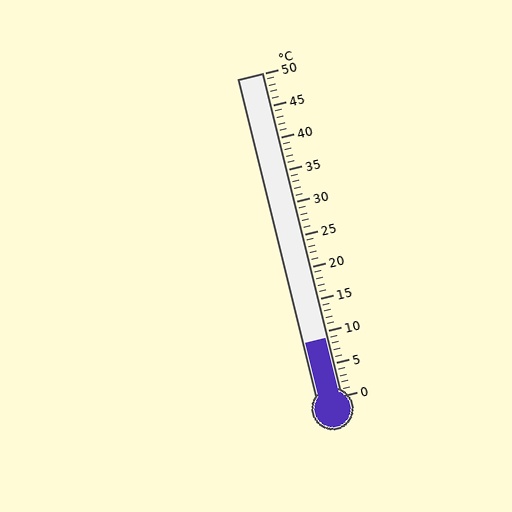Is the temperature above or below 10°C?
The temperature is below 10°C.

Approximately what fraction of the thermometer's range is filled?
The thermometer is filled to approximately 20% of its range.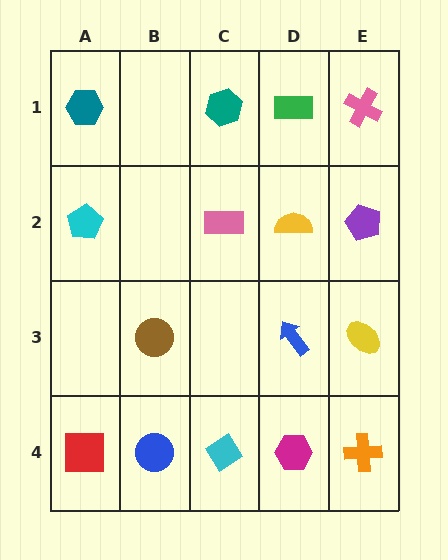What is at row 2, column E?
A purple pentagon.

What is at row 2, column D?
A yellow semicircle.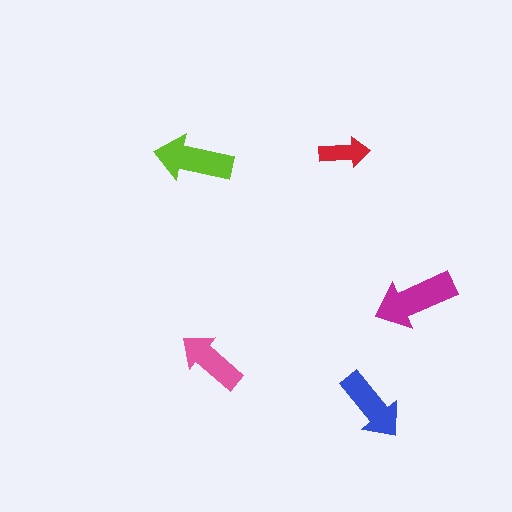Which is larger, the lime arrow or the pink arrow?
The lime one.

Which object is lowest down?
The blue arrow is bottommost.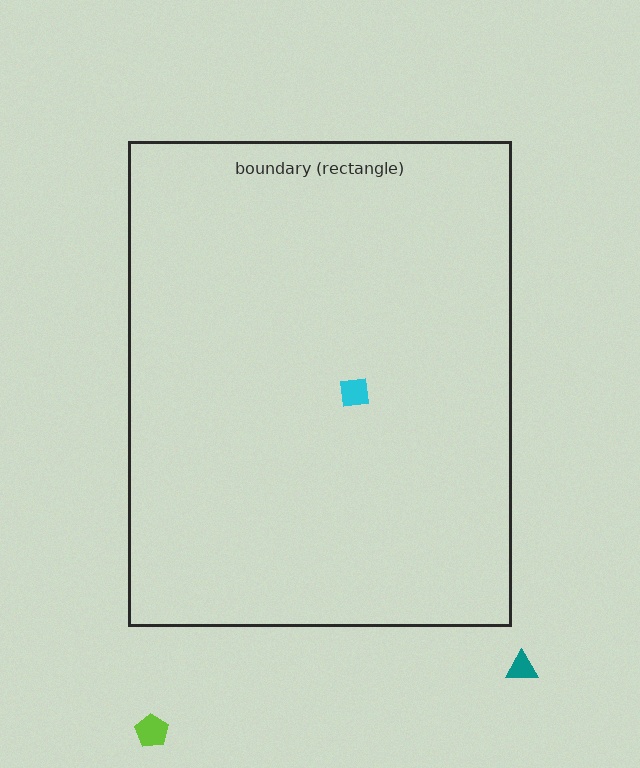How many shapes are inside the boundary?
1 inside, 2 outside.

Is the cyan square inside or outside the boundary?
Inside.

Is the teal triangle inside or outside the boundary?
Outside.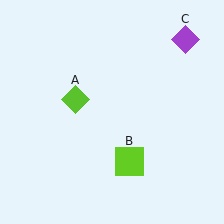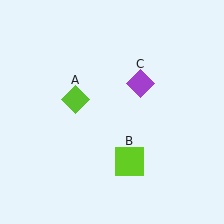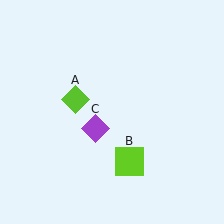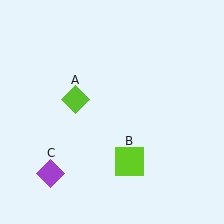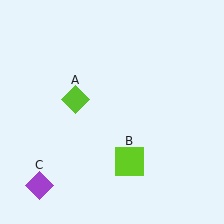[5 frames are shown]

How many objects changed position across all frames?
1 object changed position: purple diamond (object C).